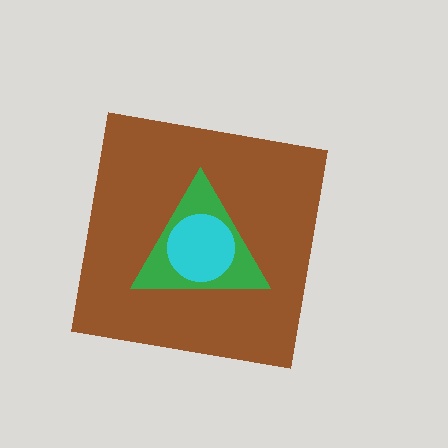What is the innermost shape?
The cyan circle.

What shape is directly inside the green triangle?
The cyan circle.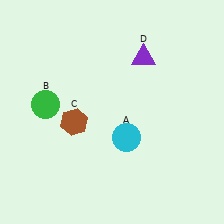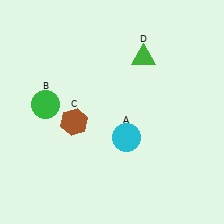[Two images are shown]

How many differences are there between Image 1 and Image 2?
There is 1 difference between the two images.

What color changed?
The triangle (D) changed from purple in Image 1 to green in Image 2.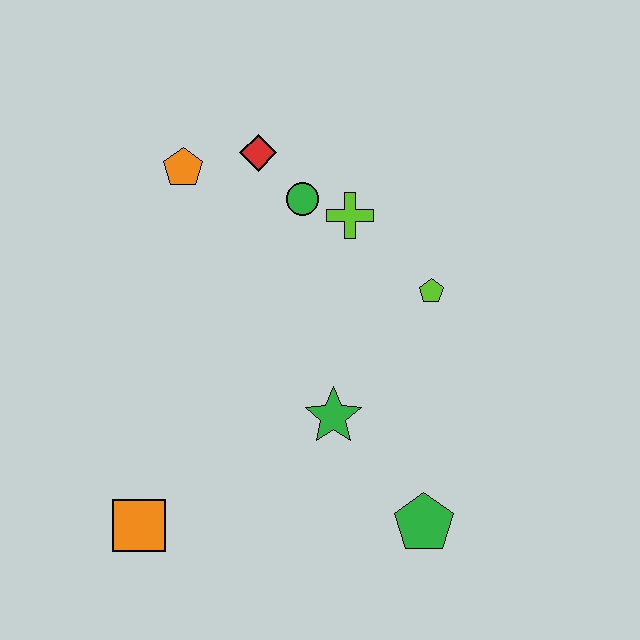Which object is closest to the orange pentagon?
The red diamond is closest to the orange pentagon.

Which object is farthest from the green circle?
The orange square is farthest from the green circle.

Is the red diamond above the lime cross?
Yes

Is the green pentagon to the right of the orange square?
Yes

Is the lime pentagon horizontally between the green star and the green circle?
No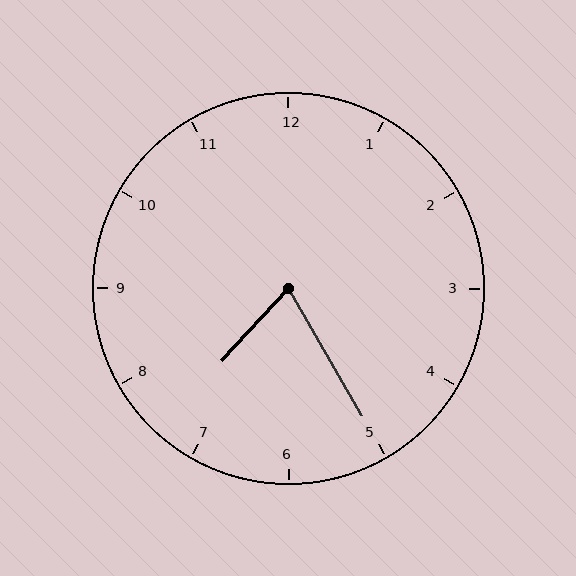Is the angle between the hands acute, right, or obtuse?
It is acute.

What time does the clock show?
7:25.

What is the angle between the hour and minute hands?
Approximately 72 degrees.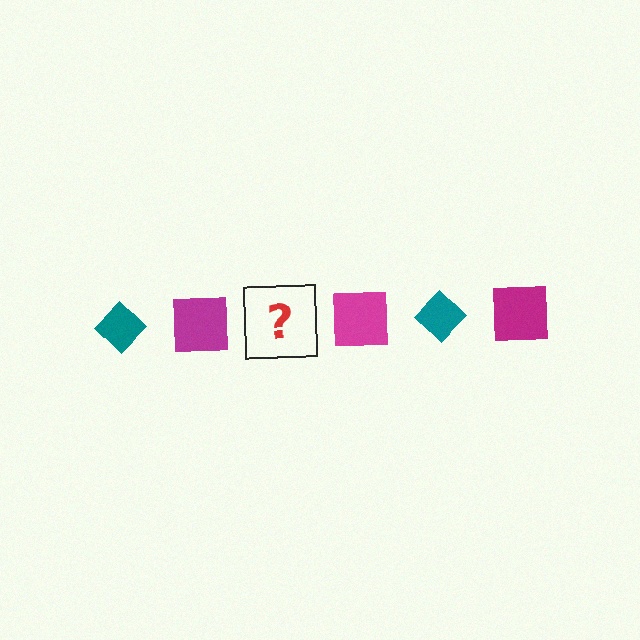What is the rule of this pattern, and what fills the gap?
The rule is that the pattern alternates between teal diamond and magenta square. The gap should be filled with a teal diamond.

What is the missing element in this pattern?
The missing element is a teal diamond.